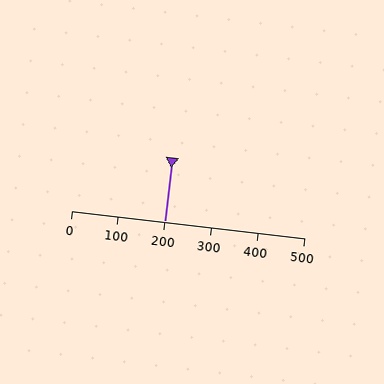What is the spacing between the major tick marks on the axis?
The major ticks are spaced 100 apart.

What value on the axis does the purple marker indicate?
The marker indicates approximately 200.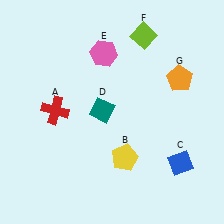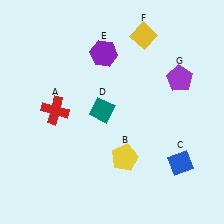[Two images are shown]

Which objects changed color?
E changed from pink to purple. F changed from lime to yellow. G changed from orange to purple.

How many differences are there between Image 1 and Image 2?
There are 3 differences between the two images.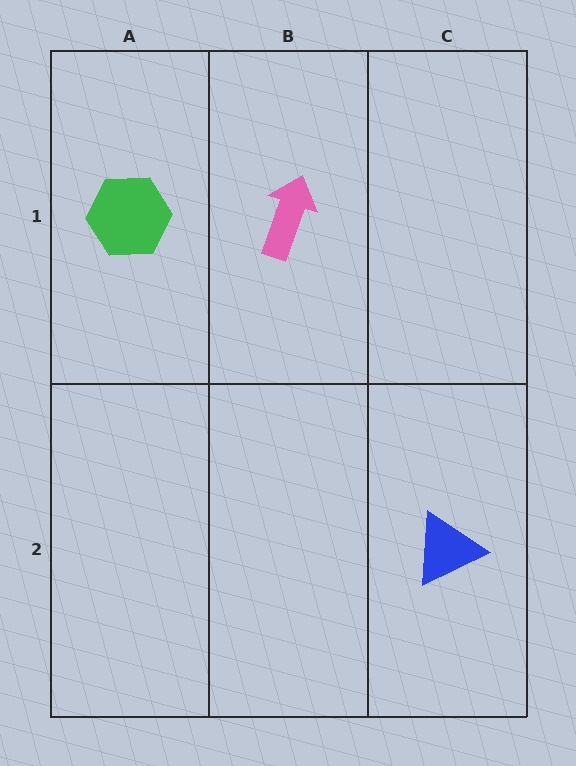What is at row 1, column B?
A pink arrow.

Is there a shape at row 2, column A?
No, that cell is empty.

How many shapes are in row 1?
2 shapes.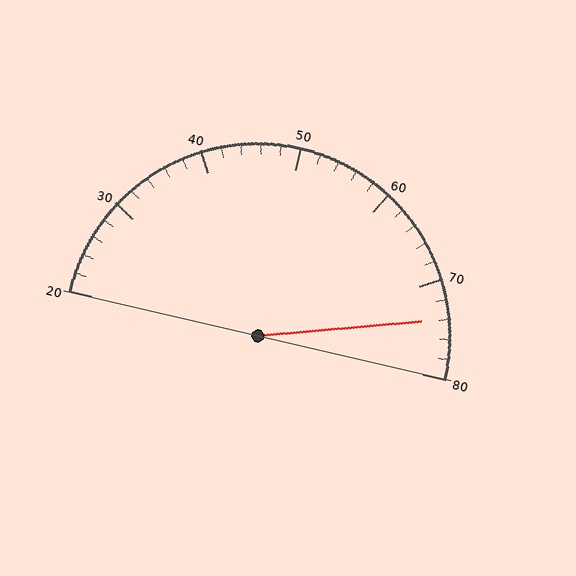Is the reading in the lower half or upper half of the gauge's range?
The reading is in the upper half of the range (20 to 80).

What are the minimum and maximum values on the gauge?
The gauge ranges from 20 to 80.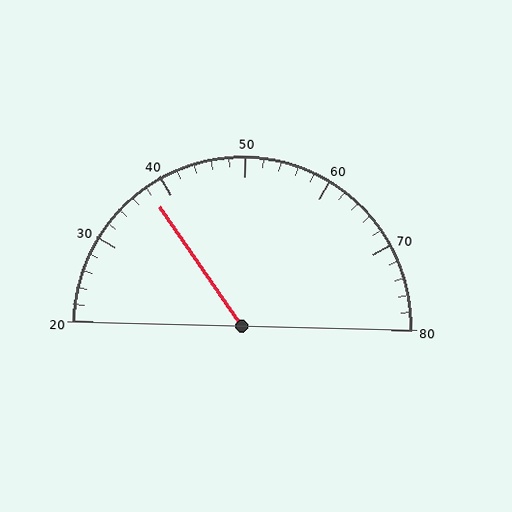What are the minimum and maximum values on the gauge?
The gauge ranges from 20 to 80.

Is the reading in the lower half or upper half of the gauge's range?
The reading is in the lower half of the range (20 to 80).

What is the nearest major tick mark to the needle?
The nearest major tick mark is 40.